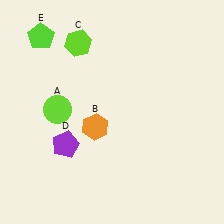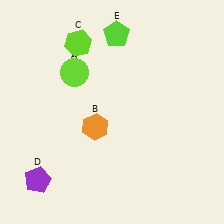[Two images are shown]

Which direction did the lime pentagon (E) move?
The lime pentagon (E) moved right.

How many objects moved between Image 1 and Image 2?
3 objects moved between the two images.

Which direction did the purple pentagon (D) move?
The purple pentagon (D) moved down.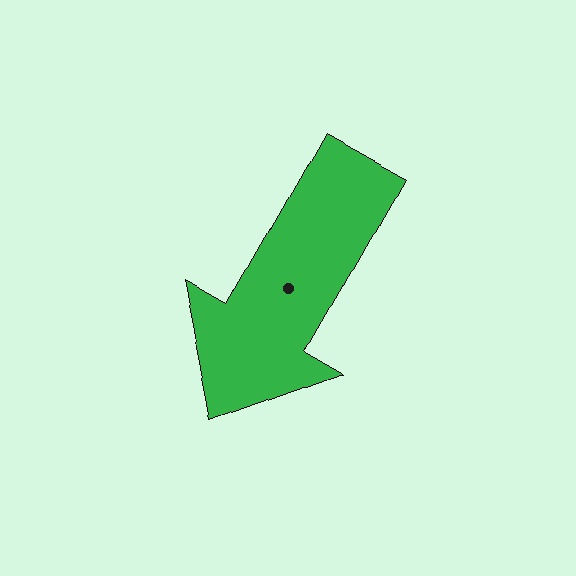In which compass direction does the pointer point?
Southwest.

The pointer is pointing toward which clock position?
Roughly 7 o'clock.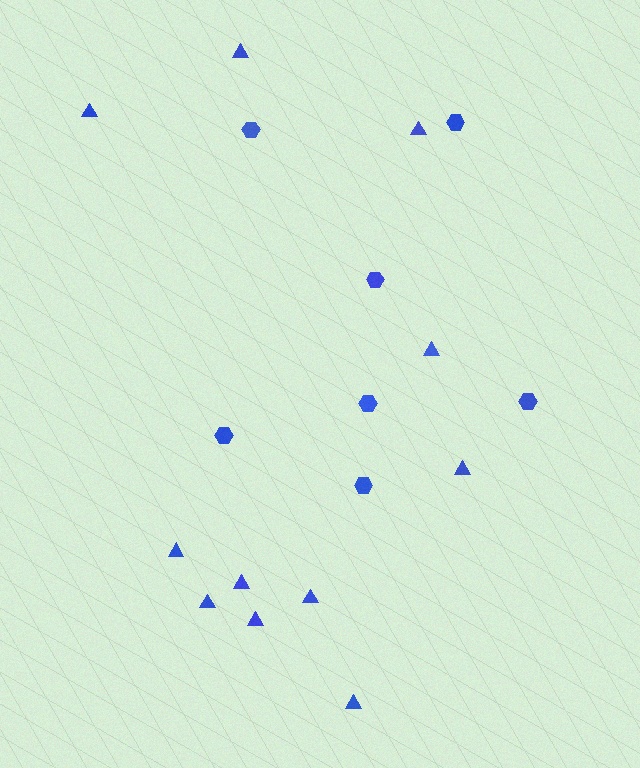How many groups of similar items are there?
There are 2 groups: one group of triangles (11) and one group of hexagons (7).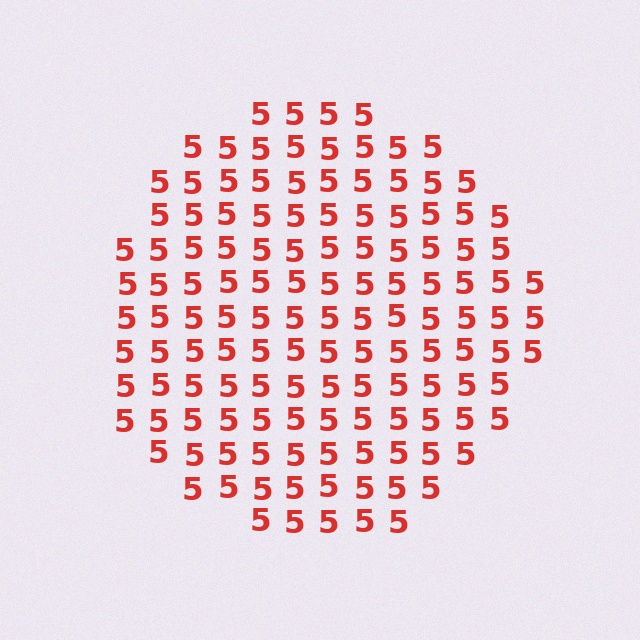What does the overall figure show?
The overall figure shows a circle.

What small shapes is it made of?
It is made of small digit 5's.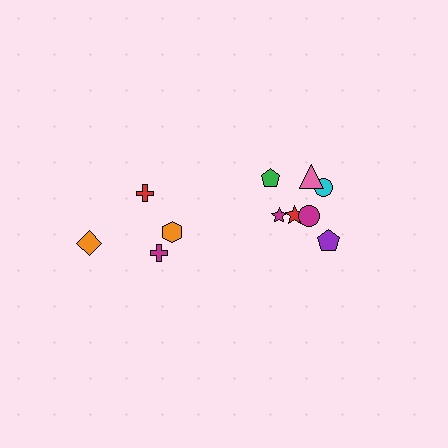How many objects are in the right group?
There are 7 objects.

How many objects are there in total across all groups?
There are 11 objects.